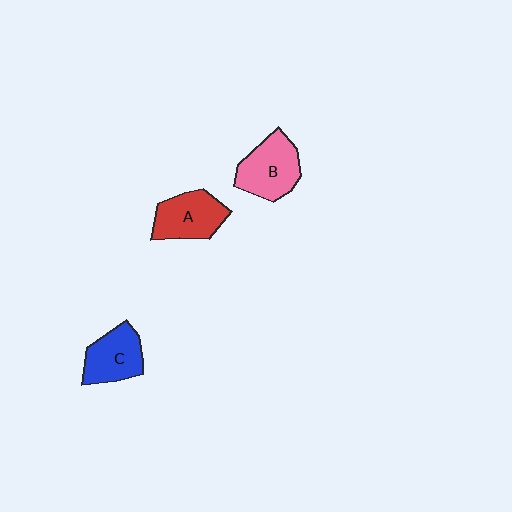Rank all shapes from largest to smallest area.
From largest to smallest: B (pink), A (red), C (blue).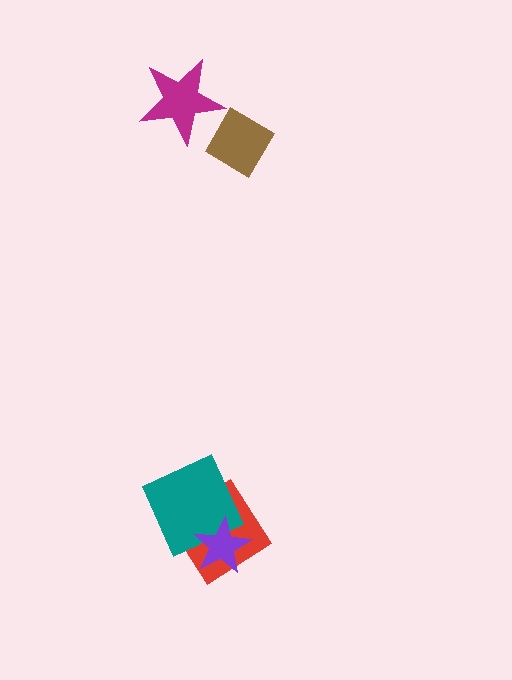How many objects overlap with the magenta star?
0 objects overlap with the magenta star.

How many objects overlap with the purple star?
2 objects overlap with the purple star.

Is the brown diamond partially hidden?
No, no other shape covers it.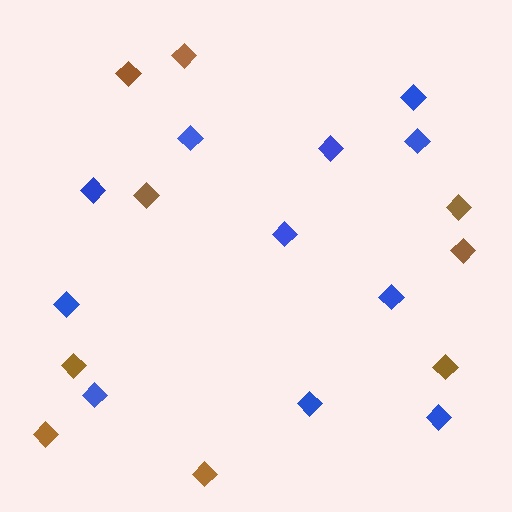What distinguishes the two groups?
There are 2 groups: one group of brown diamonds (9) and one group of blue diamonds (11).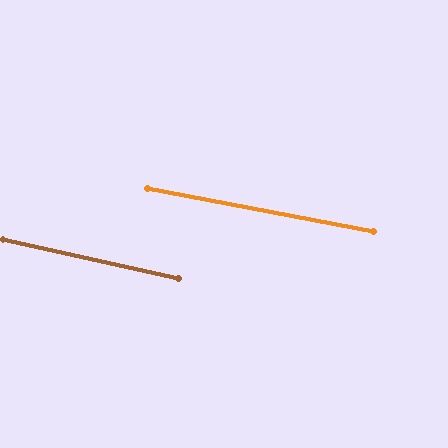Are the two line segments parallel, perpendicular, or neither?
Parallel — their directions differ by only 1.6°.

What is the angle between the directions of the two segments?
Approximately 2 degrees.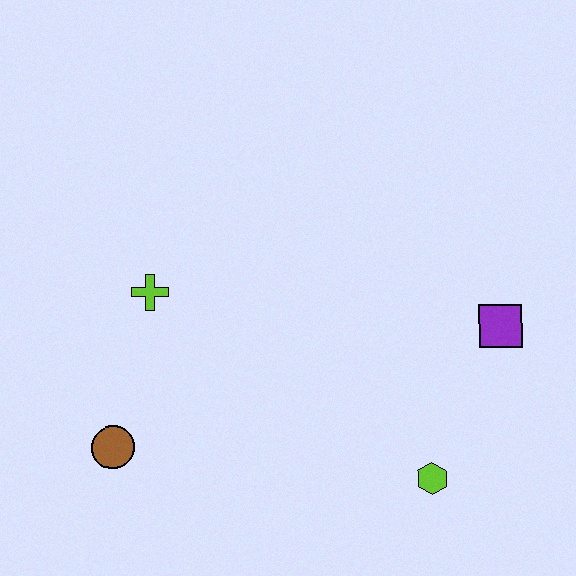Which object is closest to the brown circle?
The lime cross is closest to the brown circle.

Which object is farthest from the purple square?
The brown circle is farthest from the purple square.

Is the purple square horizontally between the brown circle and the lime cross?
No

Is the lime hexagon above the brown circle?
No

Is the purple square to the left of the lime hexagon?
No